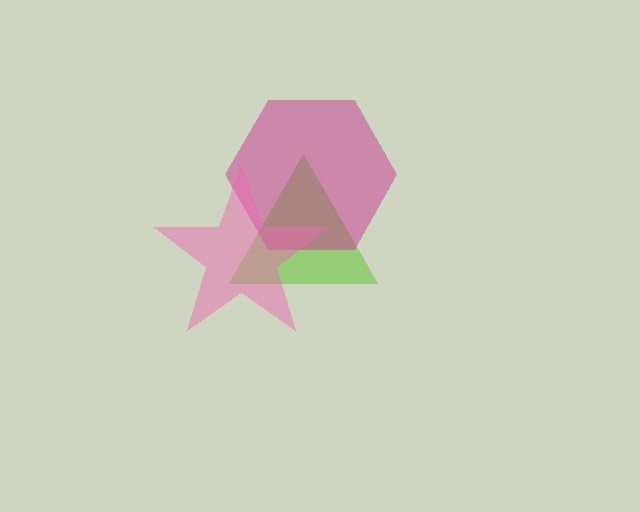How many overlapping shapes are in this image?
There are 3 overlapping shapes in the image.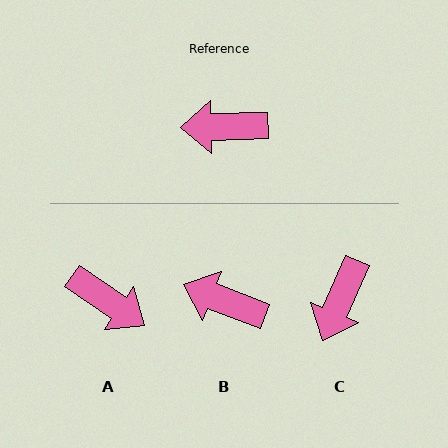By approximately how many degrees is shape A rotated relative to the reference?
Approximately 144 degrees counter-clockwise.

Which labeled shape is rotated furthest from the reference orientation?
A, about 144 degrees away.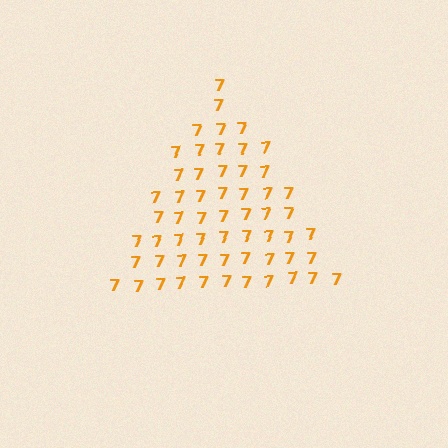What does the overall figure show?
The overall figure shows a triangle.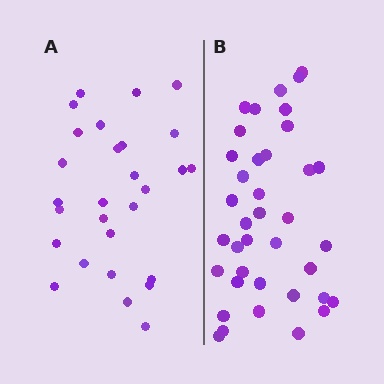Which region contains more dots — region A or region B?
Region B (the right region) has more dots.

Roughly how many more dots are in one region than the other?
Region B has roughly 10 or so more dots than region A.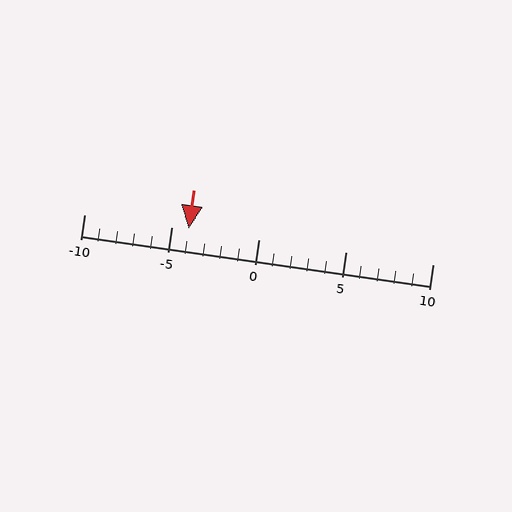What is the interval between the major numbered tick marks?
The major tick marks are spaced 5 units apart.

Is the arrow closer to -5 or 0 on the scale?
The arrow is closer to -5.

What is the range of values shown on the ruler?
The ruler shows values from -10 to 10.